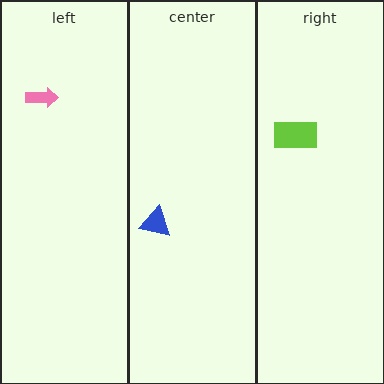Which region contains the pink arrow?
The left region.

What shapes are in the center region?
The blue triangle.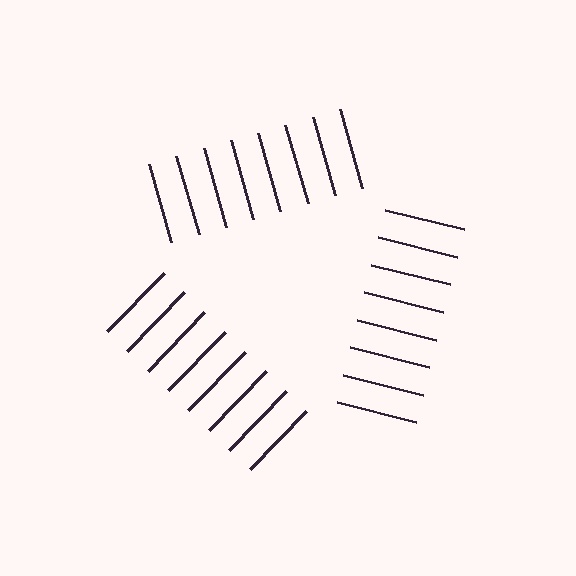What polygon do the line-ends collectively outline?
An illusory triangle — the line segments terminate on its edges but no continuous stroke is drawn.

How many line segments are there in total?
24 — 8 along each of the 3 edges.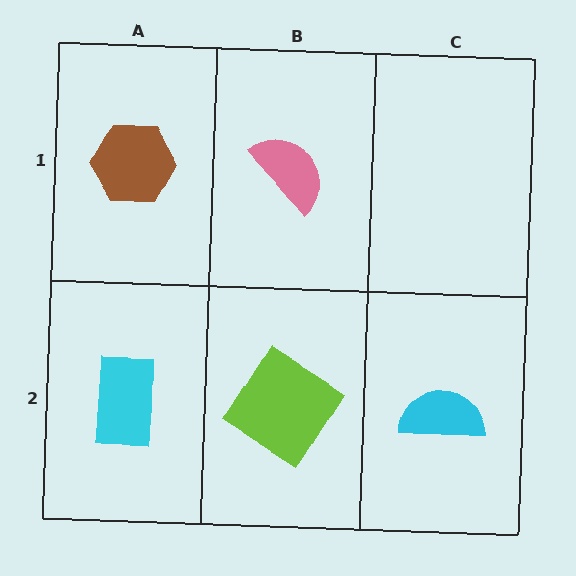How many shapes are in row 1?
2 shapes.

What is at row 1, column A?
A brown hexagon.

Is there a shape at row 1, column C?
No, that cell is empty.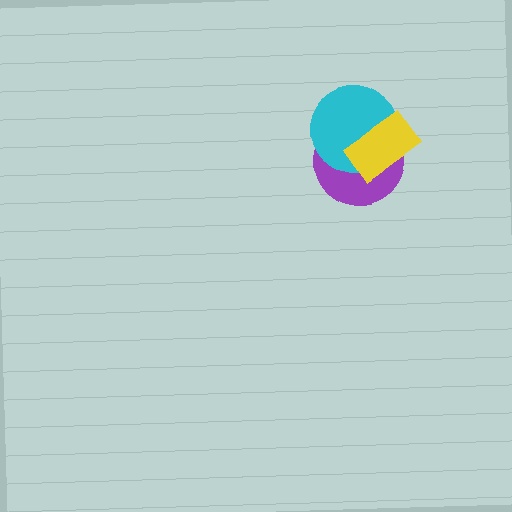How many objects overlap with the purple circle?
2 objects overlap with the purple circle.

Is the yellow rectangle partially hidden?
No, no other shape covers it.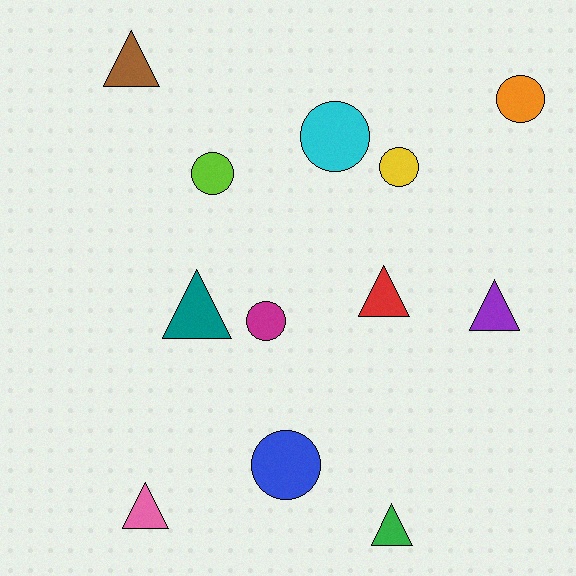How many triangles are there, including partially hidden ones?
There are 6 triangles.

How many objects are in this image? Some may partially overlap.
There are 12 objects.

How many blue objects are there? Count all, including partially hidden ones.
There is 1 blue object.